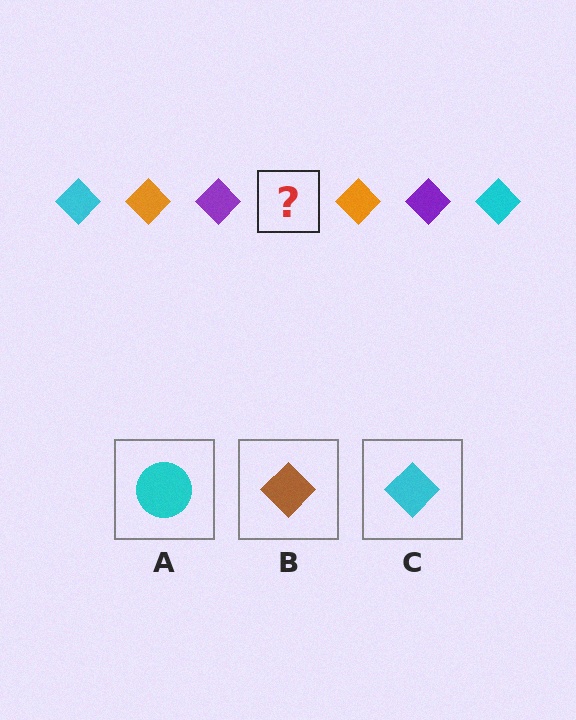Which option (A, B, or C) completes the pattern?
C.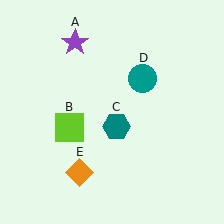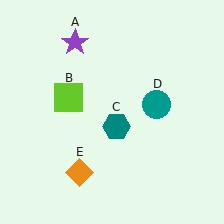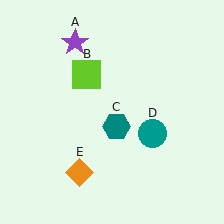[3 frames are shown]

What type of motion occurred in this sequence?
The lime square (object B), teal circle (object D) rotated clockwise around the center of the scene.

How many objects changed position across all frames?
2 objects changed position: lime square (object B), teal circle (object D).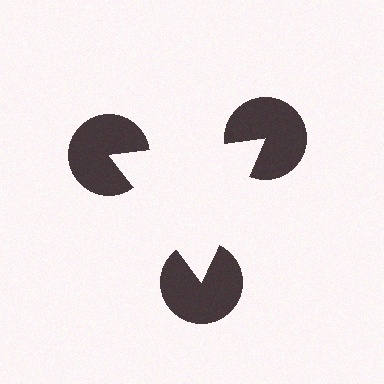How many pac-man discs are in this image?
There are 3 — one at each vertex of the illusory triangle.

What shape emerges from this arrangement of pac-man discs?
An illusory triangle — its edges are inferred from the aligned wedge cuts in the pac-man discs, not physically drawn.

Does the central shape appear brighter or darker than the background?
It typically appears slightly brighter than the background, even though no actual brightness change is drawn.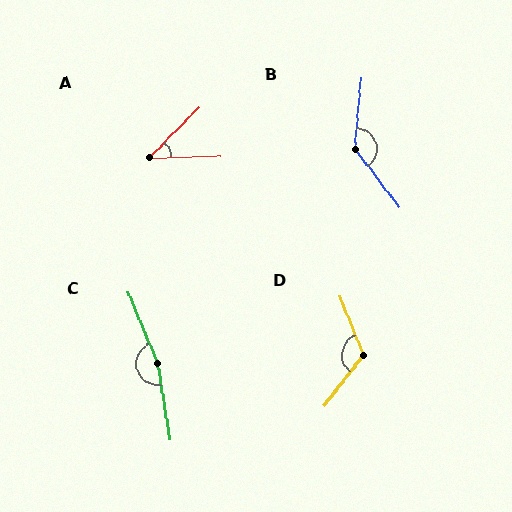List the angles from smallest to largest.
A (44°), D (121°), B (137°), C (167°).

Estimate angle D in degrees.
Approximately 121 degrees.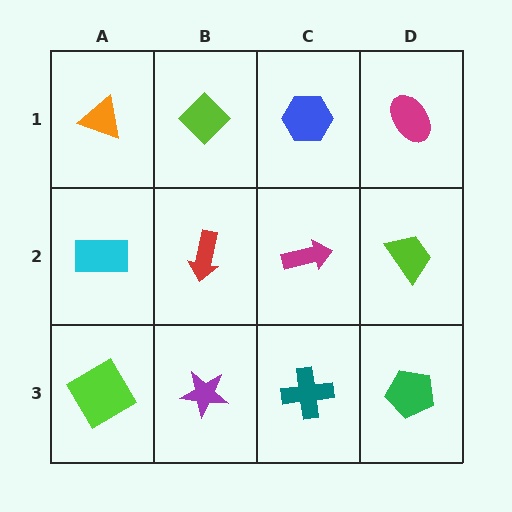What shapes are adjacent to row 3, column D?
A lime trapezoid (row 2, column D), a teal cross (row 3, column C).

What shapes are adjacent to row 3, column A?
A cyan rectangle (row 2, column A), a purple star (row 3, column B).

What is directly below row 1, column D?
A lime trapezoid.